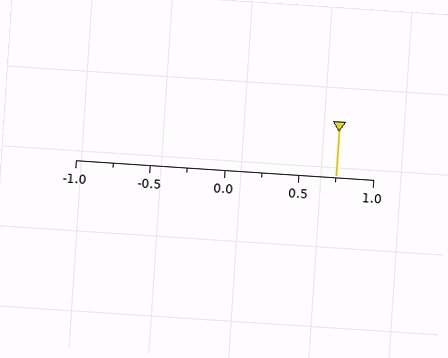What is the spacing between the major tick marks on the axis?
The major ticks are spaced 0.5 apart.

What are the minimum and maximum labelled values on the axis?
The axis runs from -1.0 to 1.0.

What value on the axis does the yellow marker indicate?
The marker indicates approximately 0.75.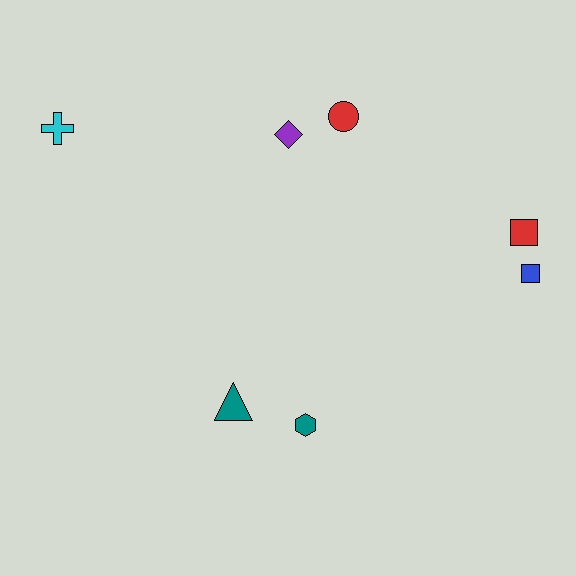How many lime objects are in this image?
There are no lime objects.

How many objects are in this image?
There are 7 objects.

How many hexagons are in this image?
There is 1 hexagon.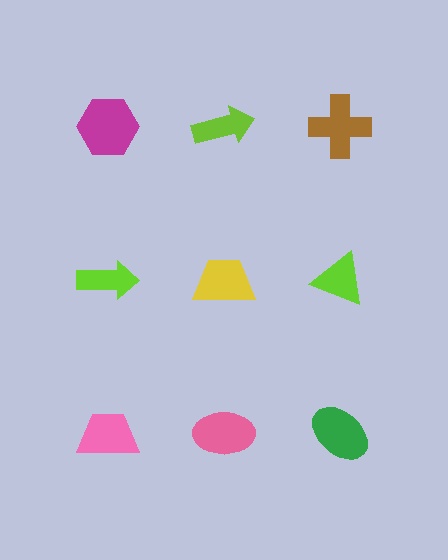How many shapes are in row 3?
3 shapes.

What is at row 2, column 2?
A yellow trapezoid.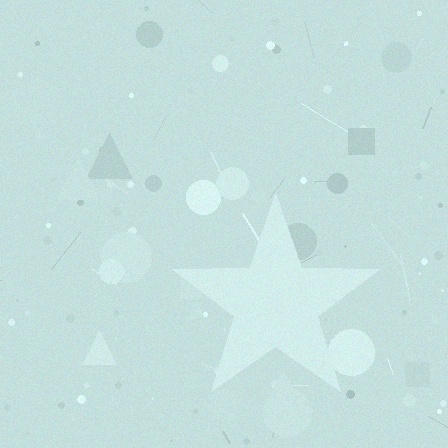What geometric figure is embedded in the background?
A star is embedded in the background.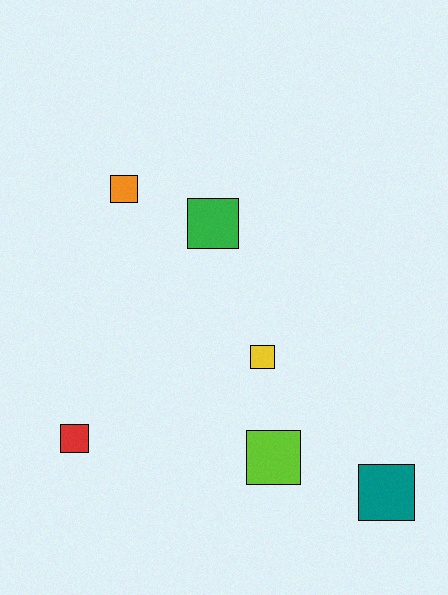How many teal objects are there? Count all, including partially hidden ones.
There is 1 teal object.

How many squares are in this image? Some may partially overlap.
There are 6 squares.